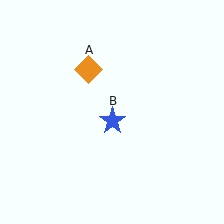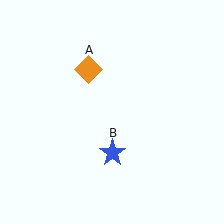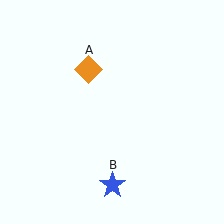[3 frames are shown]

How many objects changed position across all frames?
1 object changed position: blue star (object B).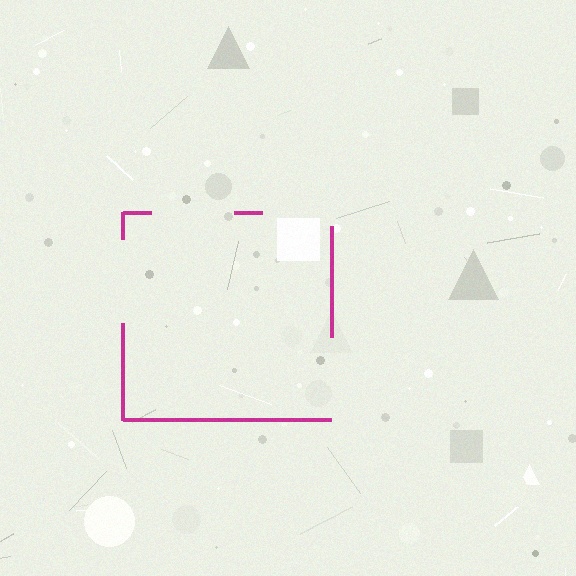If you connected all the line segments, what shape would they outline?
They would outline a square.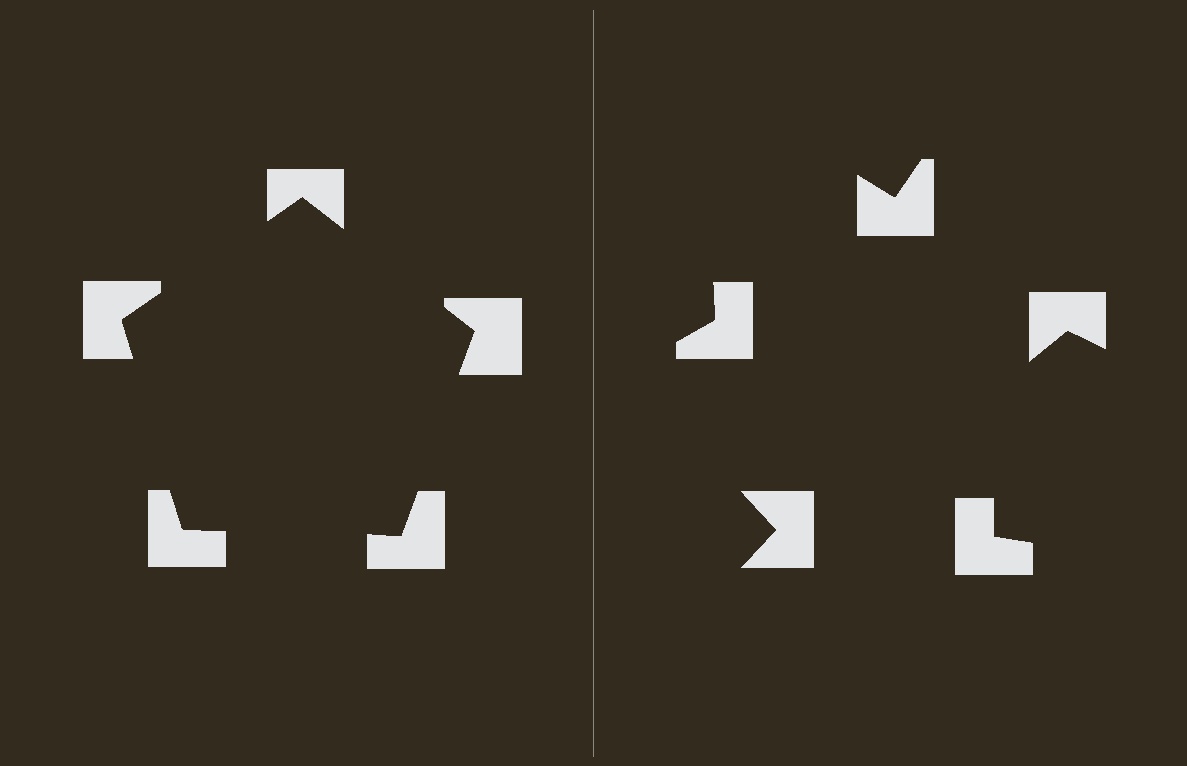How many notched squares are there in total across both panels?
10 — 5 on each side.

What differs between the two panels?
The notched squares are positioned identically on both sides; only the wedge orientations differ. On the left they align to a pentagon; on the right they are misaligned.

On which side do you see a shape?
An illusory pentagon appears on the left side. On the right side the wedge cuts are rotated, so no coherent shape forms.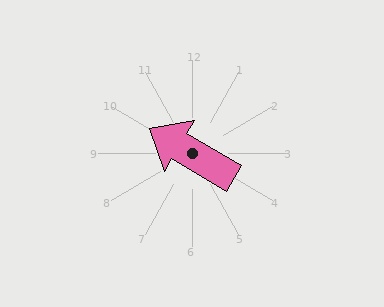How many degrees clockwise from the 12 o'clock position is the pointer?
Approximately 301 degrees.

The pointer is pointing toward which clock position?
Roughly 10 o'clock.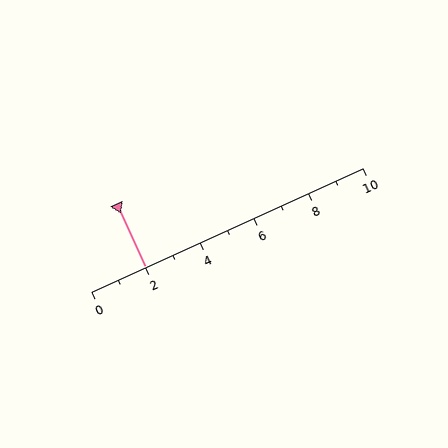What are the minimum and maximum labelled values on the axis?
The axis runs from 0 to 10.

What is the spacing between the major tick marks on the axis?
The major ticks are spaced 2 apart.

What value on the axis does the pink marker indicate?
The marker indicates approximately 2.